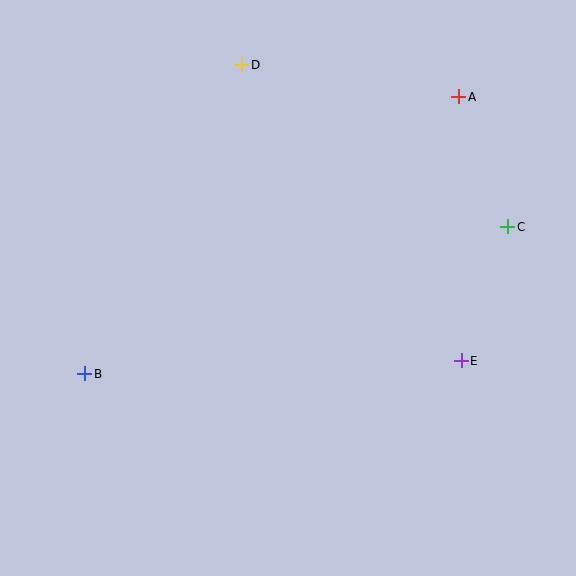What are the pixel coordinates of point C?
Point C is at (508, 227).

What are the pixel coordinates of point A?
Point A is at (459, 97).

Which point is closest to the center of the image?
Point E at (461, 361) is closest to the center.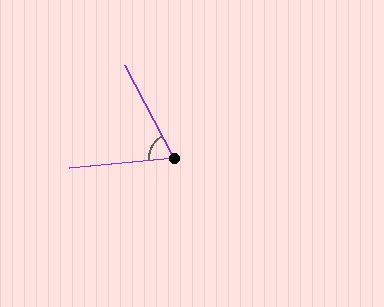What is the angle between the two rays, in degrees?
Approximately 68 degrees.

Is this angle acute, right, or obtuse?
It is acute.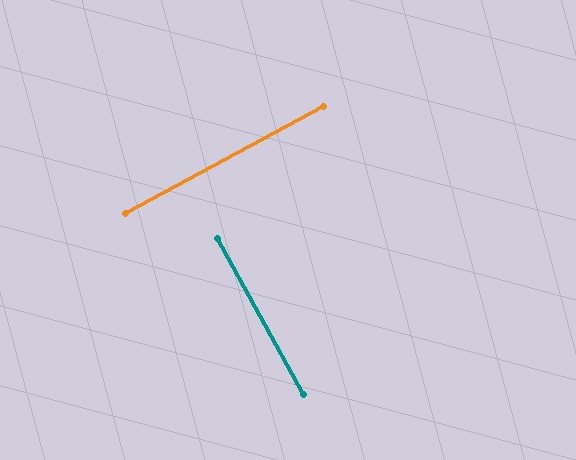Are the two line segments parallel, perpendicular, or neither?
Perpendicular — they meet at approximately 89°.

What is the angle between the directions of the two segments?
Approximately 89 degrees.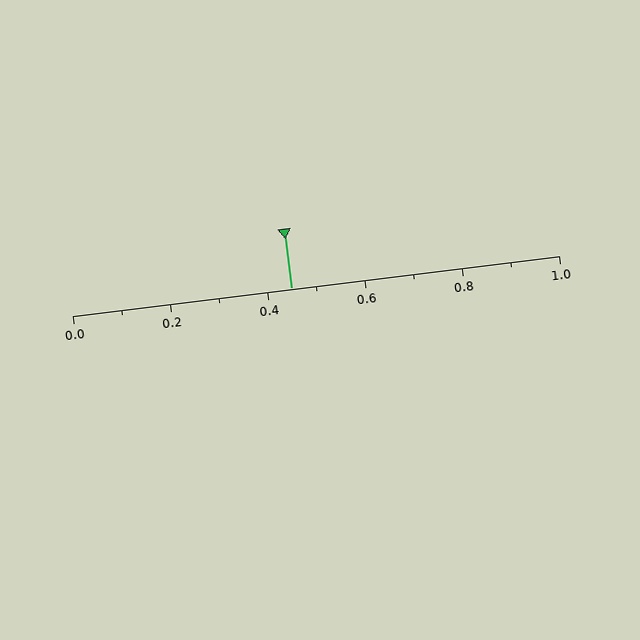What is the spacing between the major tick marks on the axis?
The major ticks are spaced 0.2 apart.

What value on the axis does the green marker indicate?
The marker indicates approximately 0.45.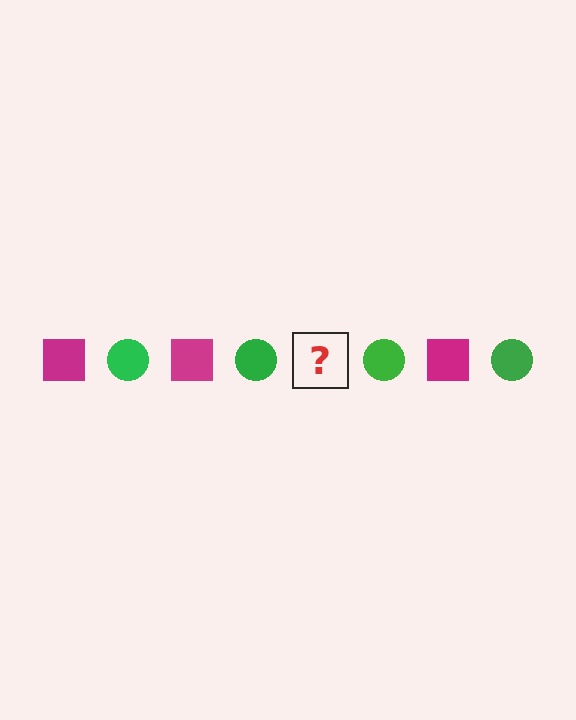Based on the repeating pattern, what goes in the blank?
The blank should be a magenta square.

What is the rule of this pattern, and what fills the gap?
The rule is that the pattern alternates between magenta square and green circle. The gap should be filled with a magenta square.